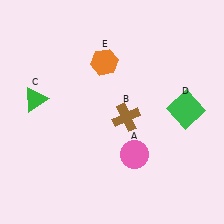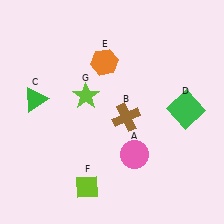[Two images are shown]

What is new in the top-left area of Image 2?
A lime star (G) was added in the top-left area of Image 2.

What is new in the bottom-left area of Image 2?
A lime diamond (F) was added in the bottom-left area of Image 2.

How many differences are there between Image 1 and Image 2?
There are 2 differences between the two images.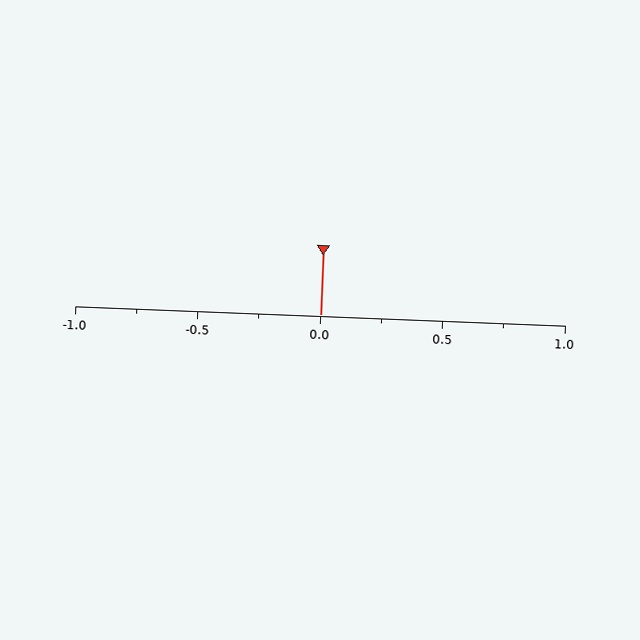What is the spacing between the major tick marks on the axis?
The major ticks are spaced 0.5 apart.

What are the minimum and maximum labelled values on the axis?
The axis runs from -1.0 to 1.0.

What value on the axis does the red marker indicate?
The marker indicates approximately 0.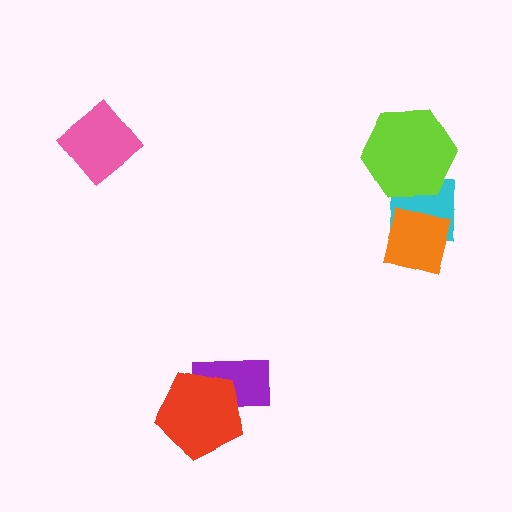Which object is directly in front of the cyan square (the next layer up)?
The lime hexagon is directly in front of the cyan square.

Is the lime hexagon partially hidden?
No, no other shape covers it.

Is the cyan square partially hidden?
Yes, it is partially covered by another shape.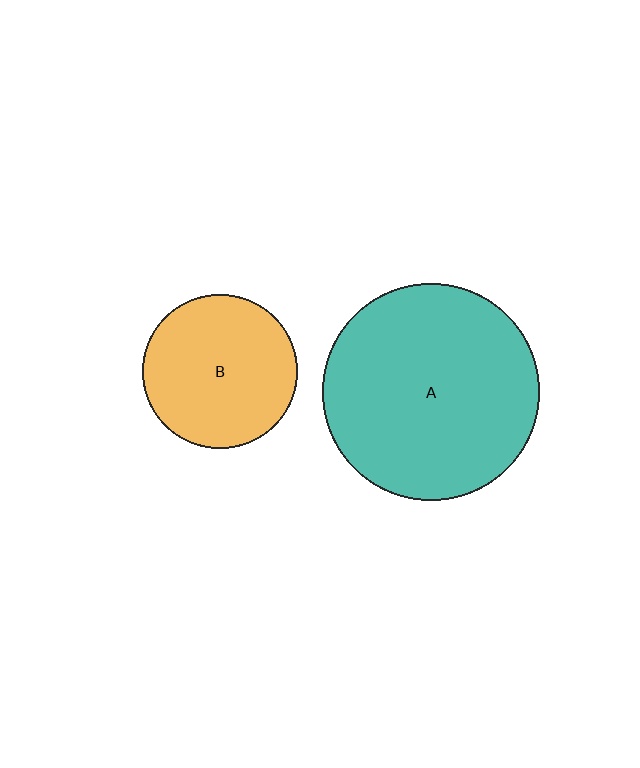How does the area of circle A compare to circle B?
Approximately 2.0 times.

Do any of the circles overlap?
No, none of the circles overlap.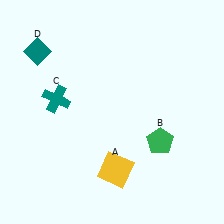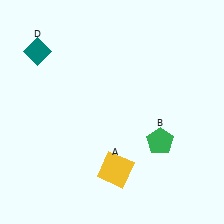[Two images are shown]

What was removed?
The teal cross (C) was removed in Image 2.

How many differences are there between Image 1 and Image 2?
There is 1 difference between the two images.